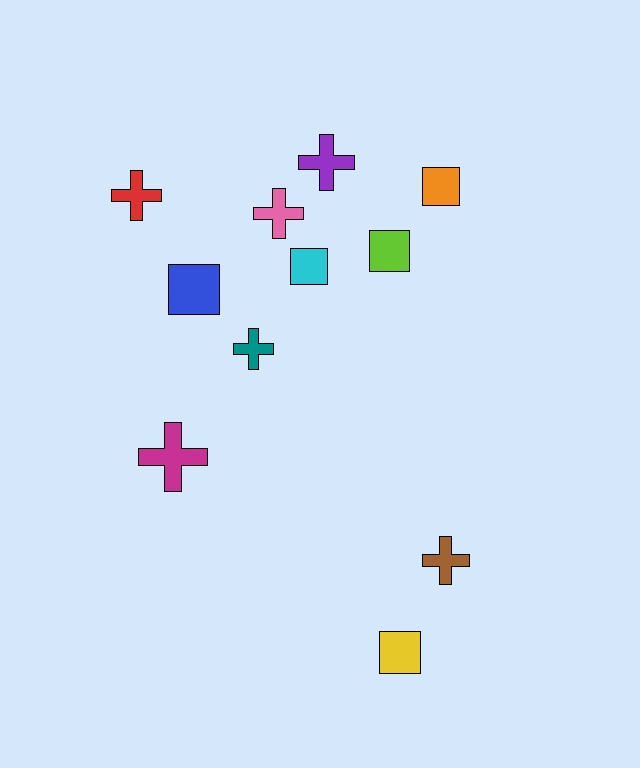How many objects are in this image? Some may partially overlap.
There are 11 objects.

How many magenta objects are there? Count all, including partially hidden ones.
There is 1 magenta object.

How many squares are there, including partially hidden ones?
There are 5 squares.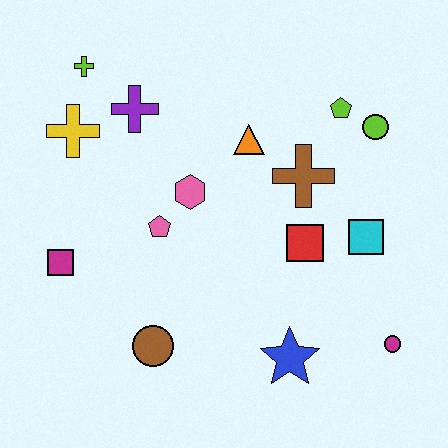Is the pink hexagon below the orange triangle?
Yes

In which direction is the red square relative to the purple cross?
The red square is to the right of the purple cross.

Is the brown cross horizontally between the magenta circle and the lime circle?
No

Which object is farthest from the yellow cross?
The magenta circle is farthest from the yellow cross.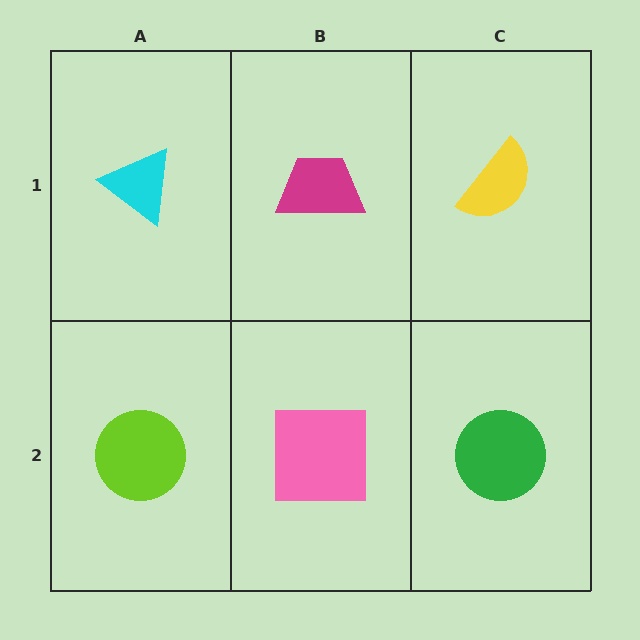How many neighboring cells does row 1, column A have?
2.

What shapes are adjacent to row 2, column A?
A cyan triangle (row 1, column A), a pink square (row 2, column B).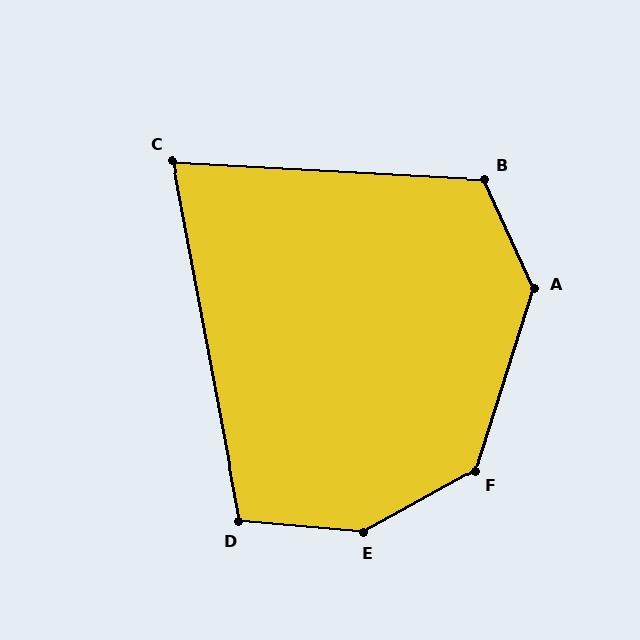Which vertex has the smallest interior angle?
C, at approximately 76 degrees.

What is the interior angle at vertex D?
Approximately 106 degrees (obtuse).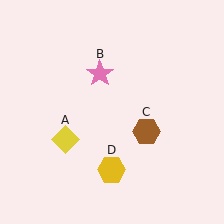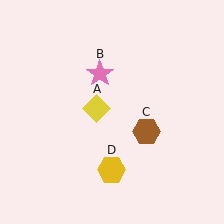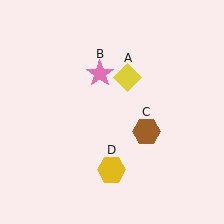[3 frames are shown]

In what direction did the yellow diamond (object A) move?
The yellow diamond (object A) moved up and to the right.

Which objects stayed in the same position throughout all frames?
Pink star (object B) and brown hexagon (object C) and yellow hexagon (object D) remained stationary.